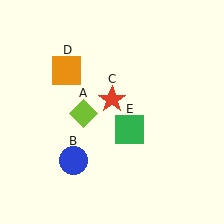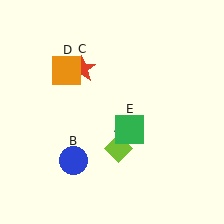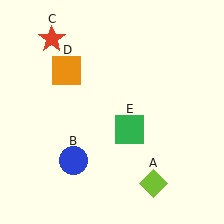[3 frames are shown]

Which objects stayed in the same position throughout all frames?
Blue circle (object B) and orange square (object D) and green square (object E) remained stationary.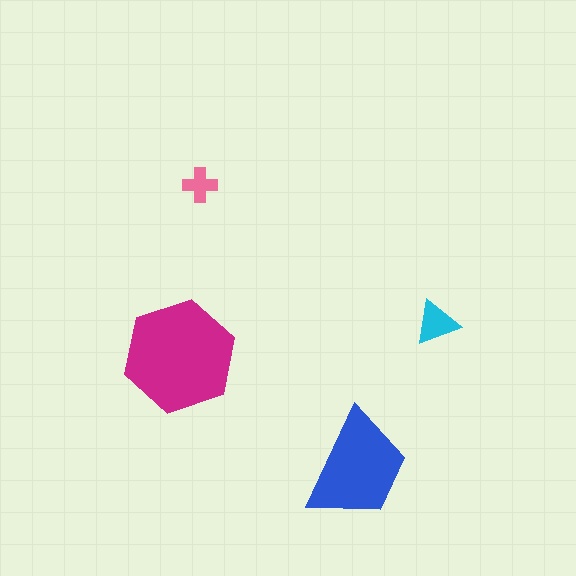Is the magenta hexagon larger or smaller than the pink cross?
Larger.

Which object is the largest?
The magenta hexagon.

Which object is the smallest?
The pink cross.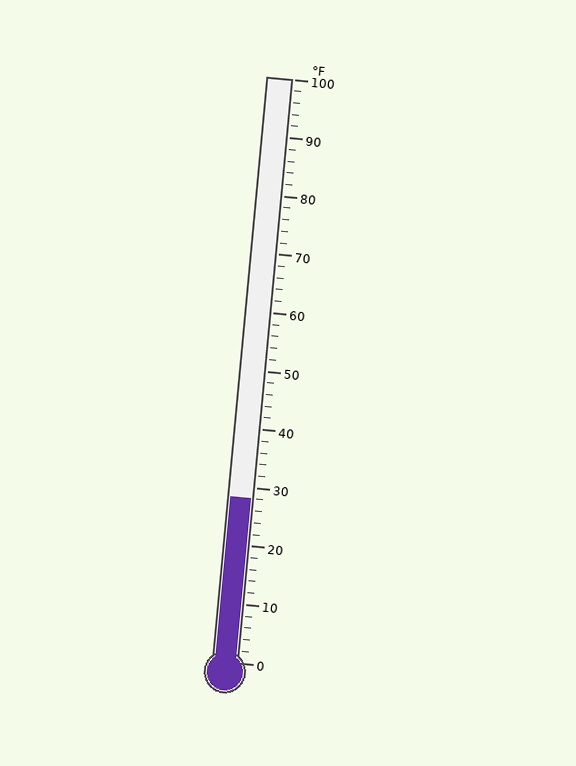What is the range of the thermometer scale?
The thermometer scale ranges from 0°F to 100°F.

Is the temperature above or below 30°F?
The temperature is below 30°F.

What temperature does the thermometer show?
The thermometer shows approximately 28°F.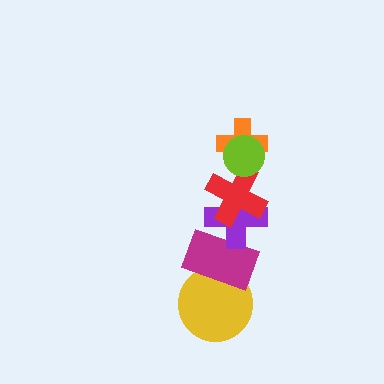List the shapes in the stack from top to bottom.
From top to bottom: the lime circle, the orange cross, the red cross, the purple cross, the magenta rectangle, the yellow circle.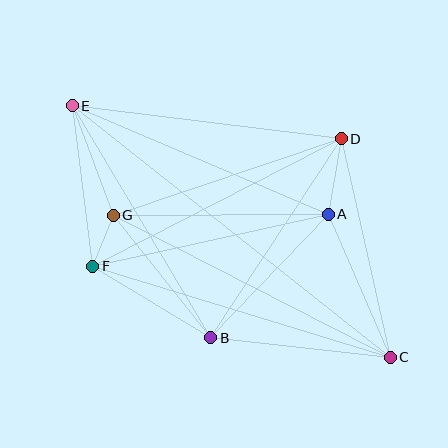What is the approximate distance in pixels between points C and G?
The distance between C and G is approximately 311 pixels.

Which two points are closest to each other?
Points F and G are closest to each other.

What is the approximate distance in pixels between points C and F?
The distance between C and F is approximately 311 pixels.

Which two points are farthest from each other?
Points C and E are farthest from each other.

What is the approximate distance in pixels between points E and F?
The distance between E and F is approximately 162 pixels.